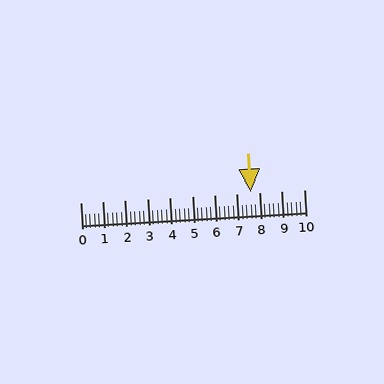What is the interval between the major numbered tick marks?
The major tick marks are spaced 1 units apart.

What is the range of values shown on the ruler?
The ruler shows values from 0 to 10.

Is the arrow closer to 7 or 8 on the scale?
The arrow is closer to 8.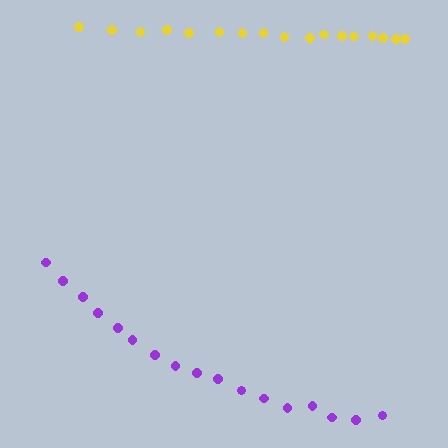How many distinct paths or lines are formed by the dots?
There are 2 distinct paths.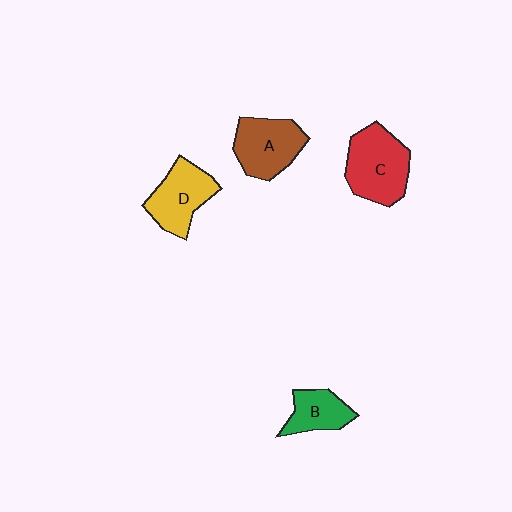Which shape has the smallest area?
Shape B (green).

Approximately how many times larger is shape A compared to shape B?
Approximately 1.5 times.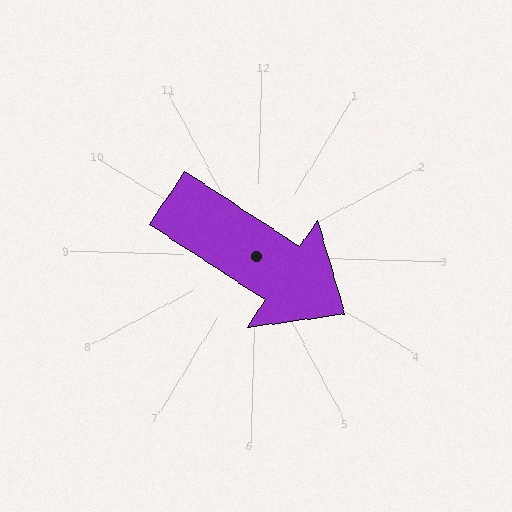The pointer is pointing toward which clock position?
Roughly 4 o'clock.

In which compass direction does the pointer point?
Southeast.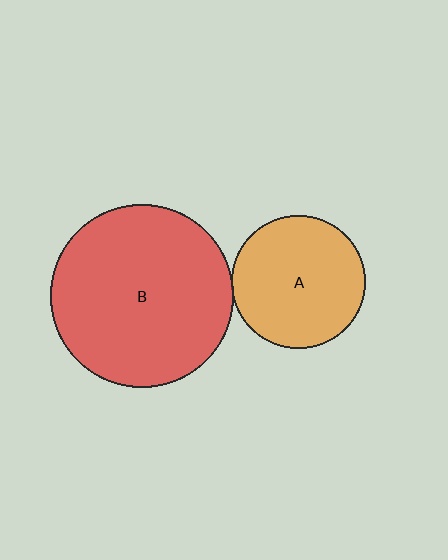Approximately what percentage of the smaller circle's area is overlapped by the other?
Approximately 5%.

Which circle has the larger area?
Circle B (red).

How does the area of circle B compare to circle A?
Approximately 1.9 times.